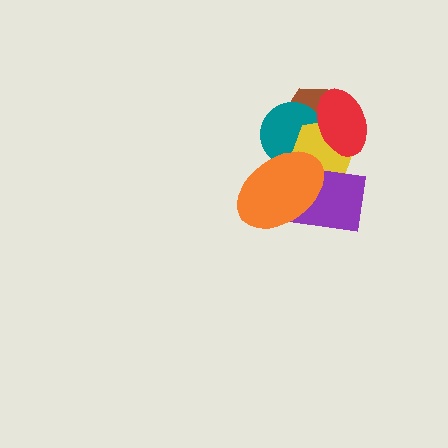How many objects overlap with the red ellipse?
3 objects overlap with the red ellipse.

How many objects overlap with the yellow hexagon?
5 objects overlap with the yellow hexagon.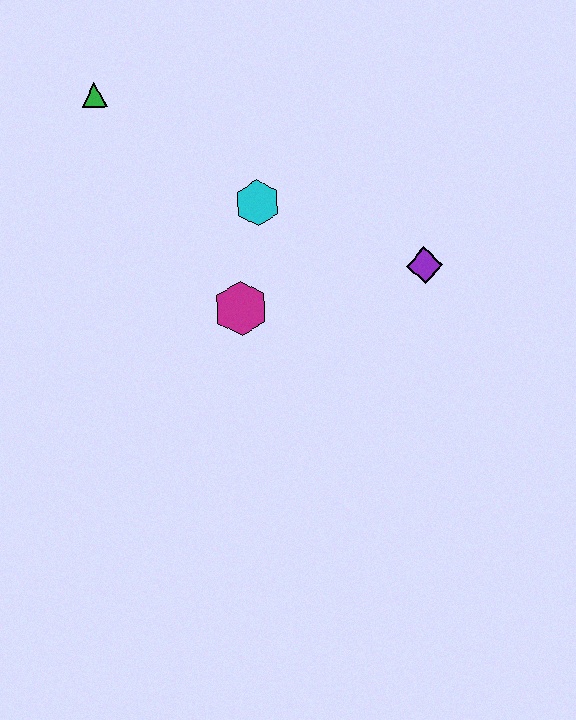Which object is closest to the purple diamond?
The cyan hexagon is closest to the purple diamond.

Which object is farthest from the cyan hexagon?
The green triangle is farthest from the cyan hexagon.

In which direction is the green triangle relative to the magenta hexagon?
The green triangle is above the magenta hexagon.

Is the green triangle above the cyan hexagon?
Yes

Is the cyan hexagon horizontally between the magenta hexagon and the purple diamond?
Yes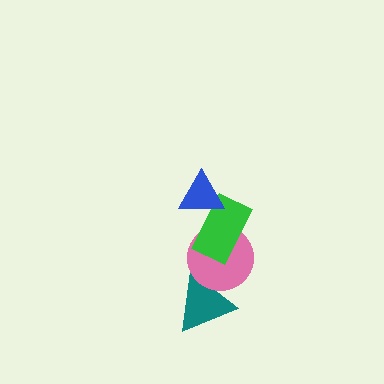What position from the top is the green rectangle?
The green rectangle is 2nd from the top.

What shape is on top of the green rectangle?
The blue triangle is on top of the green rectangle.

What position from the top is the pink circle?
The pink circle is 3rd from the top.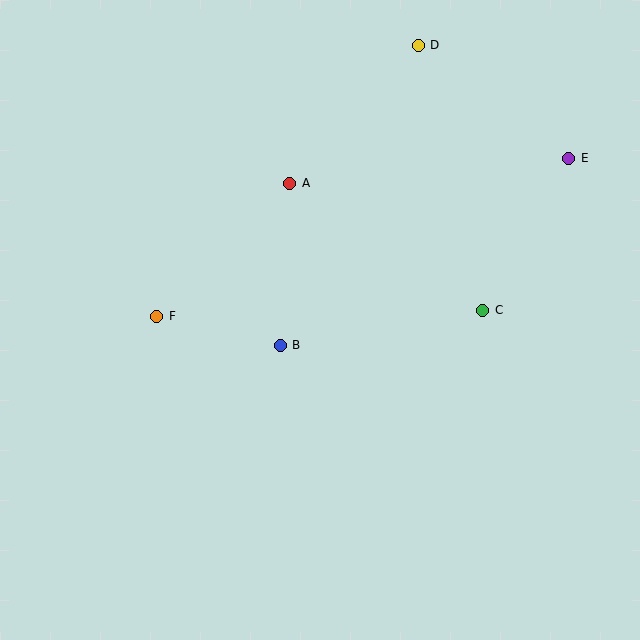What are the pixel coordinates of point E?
Point E is at (569, 158).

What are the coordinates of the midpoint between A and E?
The midpoint between A and E is at (429, 171).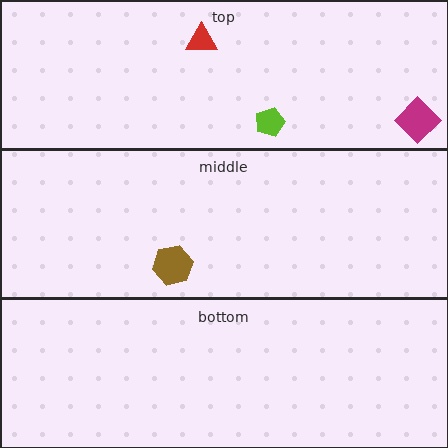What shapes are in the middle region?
The brown hexagon.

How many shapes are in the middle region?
1.